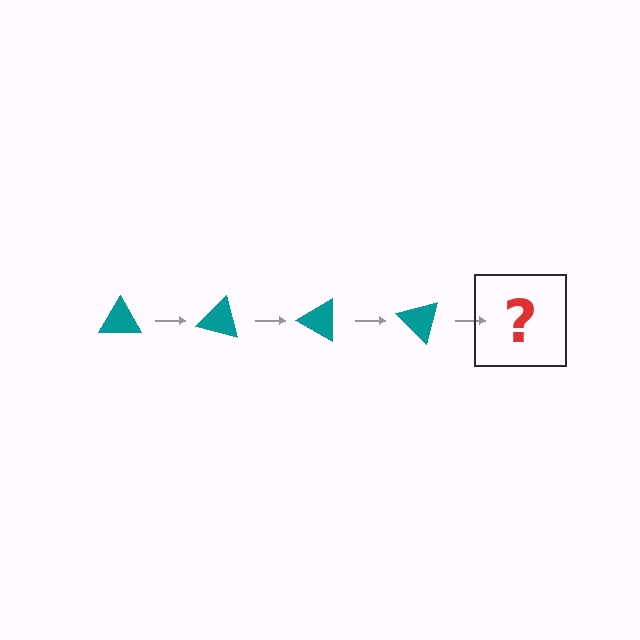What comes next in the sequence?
The next element should be a teal triangle rotated 60 degrees.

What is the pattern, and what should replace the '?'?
The pattern is that the triangle rotates 15 degrees each step. The '?' should be a teal triangle rotated 60 degrees.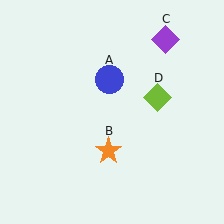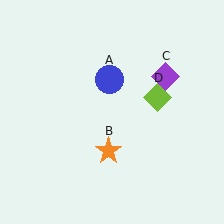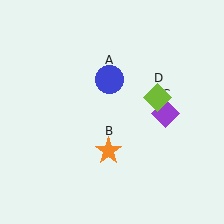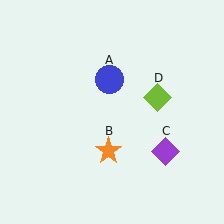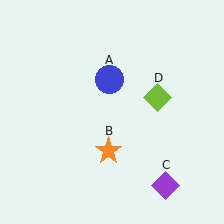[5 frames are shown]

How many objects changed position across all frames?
1 object changed position: purple diamond (object C).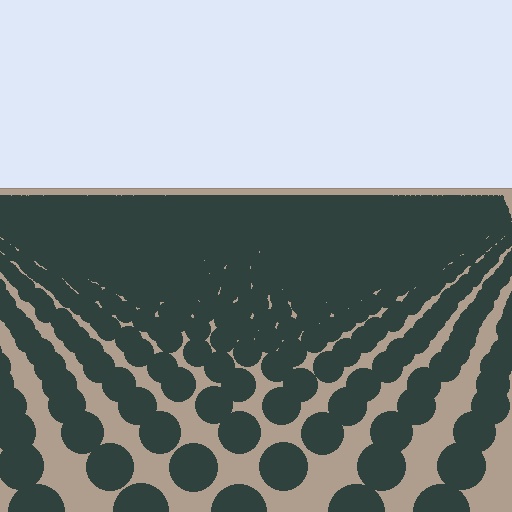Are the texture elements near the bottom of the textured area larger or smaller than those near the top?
Larger. Near the bottom, elements are closer to the viewer and appear at a bigger on-screen size.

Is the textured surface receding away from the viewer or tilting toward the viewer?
The surface is receding away from the viewer. Texture elements get smaller and denser toward the top.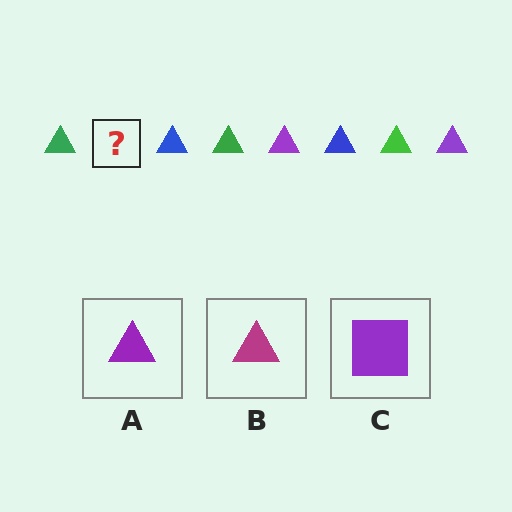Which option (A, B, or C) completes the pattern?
A.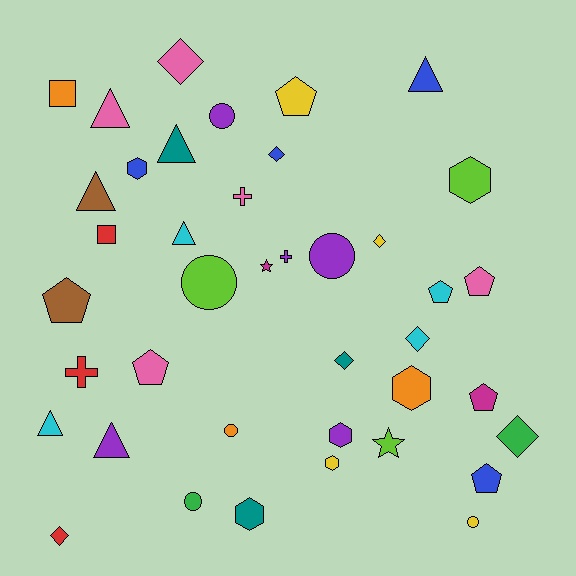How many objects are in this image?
There are 40 objects.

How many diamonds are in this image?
There are 7 diamonds.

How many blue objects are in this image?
There are 4 blue objects.